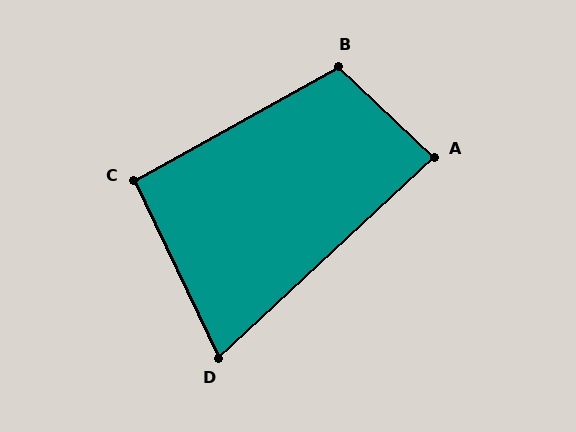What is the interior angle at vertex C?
Approximately 94 degrees (approximately right).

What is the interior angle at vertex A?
Approximately 86 degrees (approximately right).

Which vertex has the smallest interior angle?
D, at approximately 73 degrees.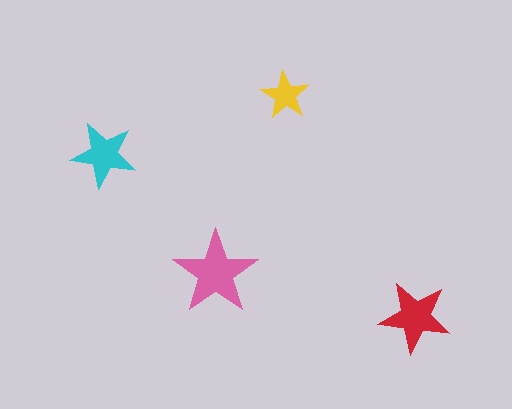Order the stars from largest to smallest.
the pink one, the red one, the cyan one, the yellow one.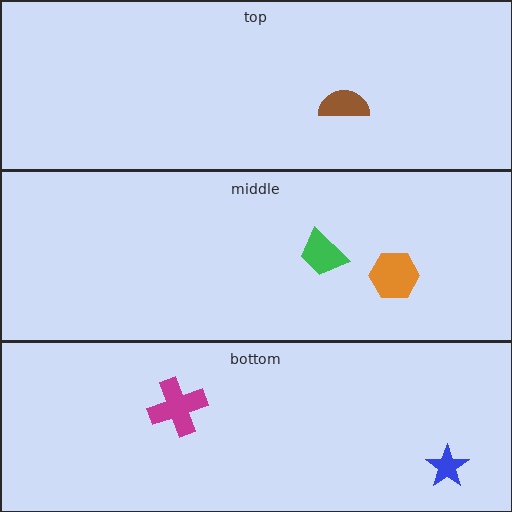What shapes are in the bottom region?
The magenta cross, the blue star.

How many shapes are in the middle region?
2.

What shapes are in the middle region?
The green trapezoid, the orange hexagon.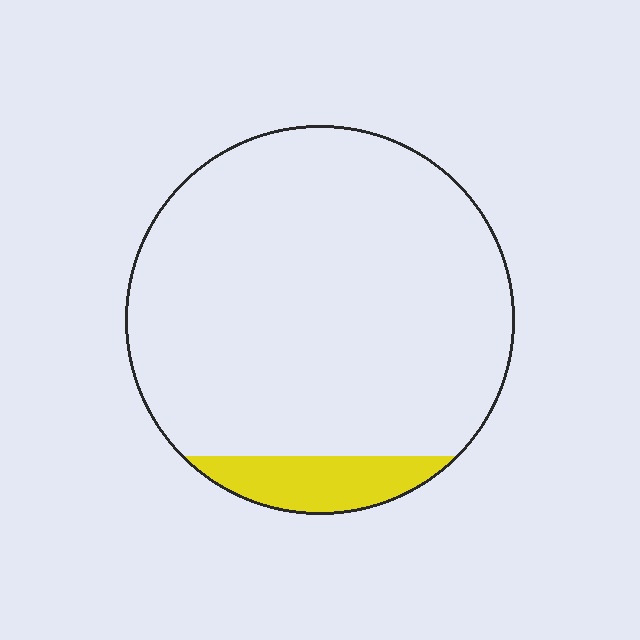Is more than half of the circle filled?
No.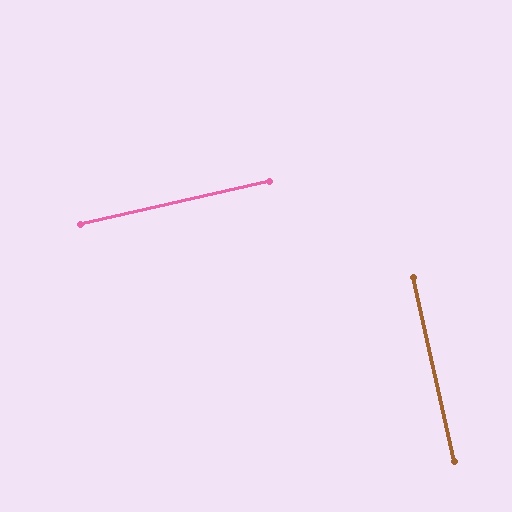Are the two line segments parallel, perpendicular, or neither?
Perpendicular — they meet at approximately 90°.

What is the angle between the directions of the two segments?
Approximately 90 degrees.